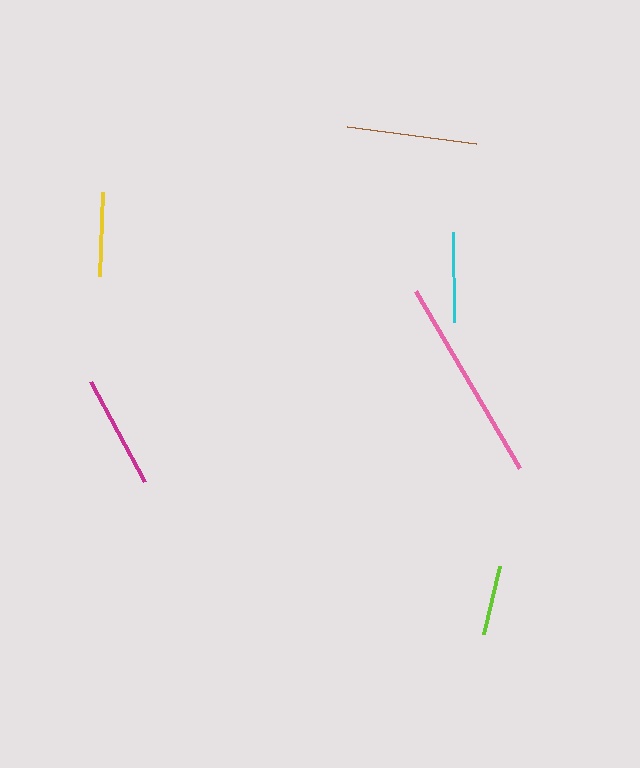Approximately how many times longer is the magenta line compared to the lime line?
The magenta line is approximately 1.6 times the length of the lime line.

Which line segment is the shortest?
The lime line is the shortest at approximately 69 pixels.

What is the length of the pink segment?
The pink segment is approximately 205 pixels long.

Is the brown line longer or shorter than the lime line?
The brown line is longer than the lime line.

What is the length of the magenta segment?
The magenta segment is approximately 114 pixels long.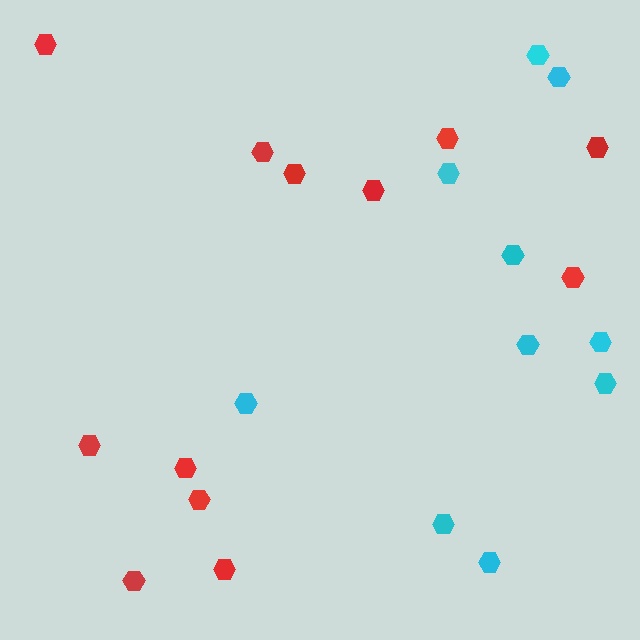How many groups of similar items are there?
There are 2 groups: one group of red hexagons (12) and one group of cyan hexagons (10).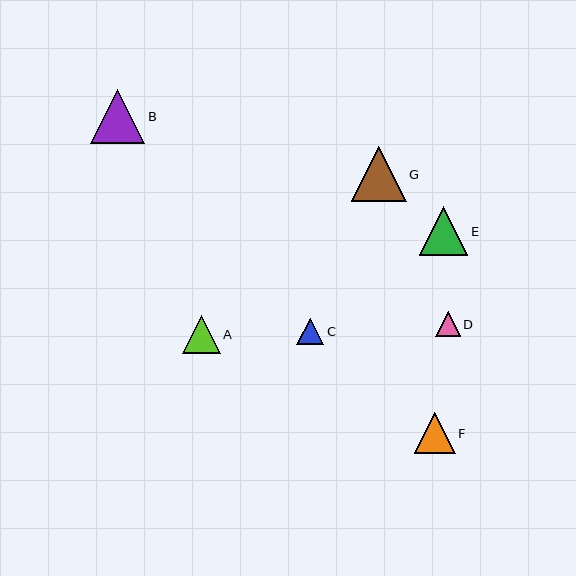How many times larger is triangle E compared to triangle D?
Triangle E is approximately 2.0 times the size of triangle D.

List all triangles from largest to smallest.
From largest to smallest: G, B, E, F, A, C, D.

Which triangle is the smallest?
Triangle D is the smallest with a size of approximately 25 pixels.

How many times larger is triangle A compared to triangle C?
Triangle A is approximately 1.4 times the size of triangle C.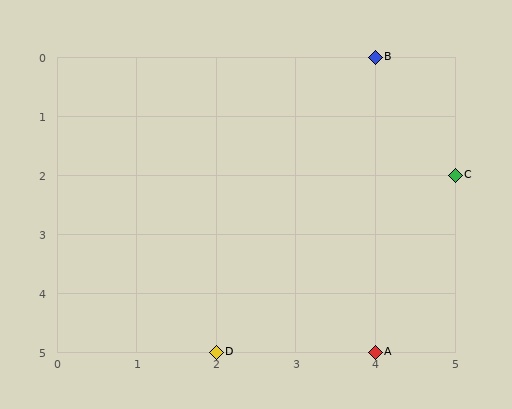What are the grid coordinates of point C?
Point C is at grid coordinates (5, 2).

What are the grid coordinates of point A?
Point A is at grid coordinates (4, 5).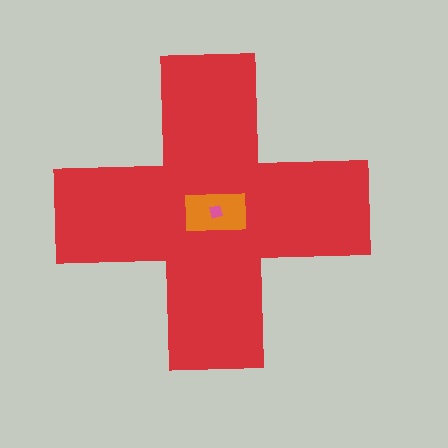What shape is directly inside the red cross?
The orange rectangle.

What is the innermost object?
The pink square.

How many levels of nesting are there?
3.